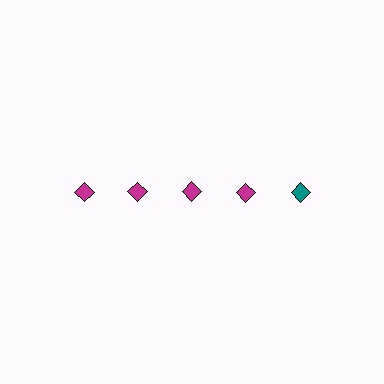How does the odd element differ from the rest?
It has a different color: teal instead of magenta.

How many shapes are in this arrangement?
There are 5 shapes arranged in a grid pattern.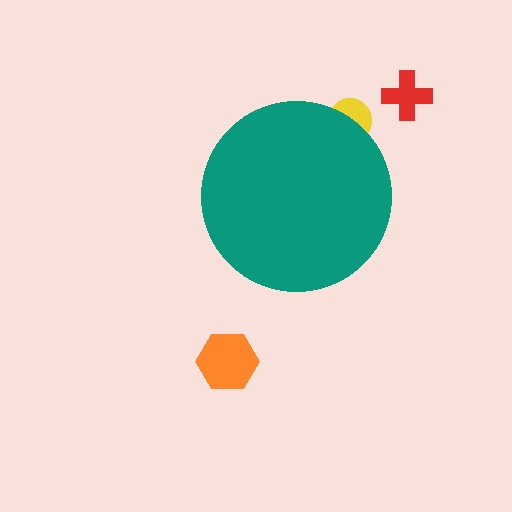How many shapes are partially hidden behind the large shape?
1 shape is partially hidden.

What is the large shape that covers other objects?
A teal circle.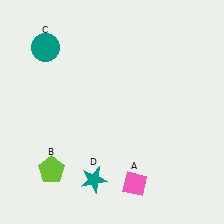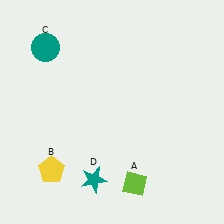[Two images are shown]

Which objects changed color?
A changed from pink to lime. B changed from lime to yellow.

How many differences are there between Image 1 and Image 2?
There are 2 differences between the two images.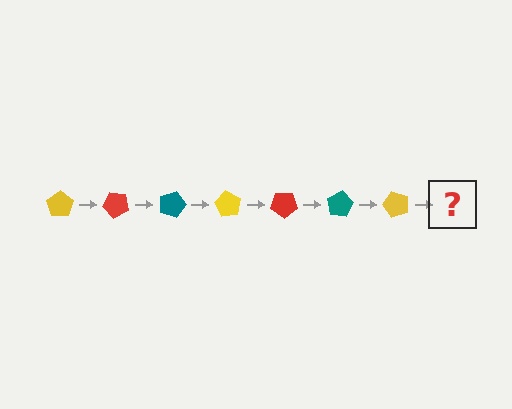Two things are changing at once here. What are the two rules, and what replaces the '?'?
The two rules are that it rotates 45 degrees each step and the color cycles through yellow, red, and teal. The '?' should be a red pentagon, rotated 315 degrees from the start.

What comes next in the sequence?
The next element should be a red pentagon, rotated 315 degrees from the start.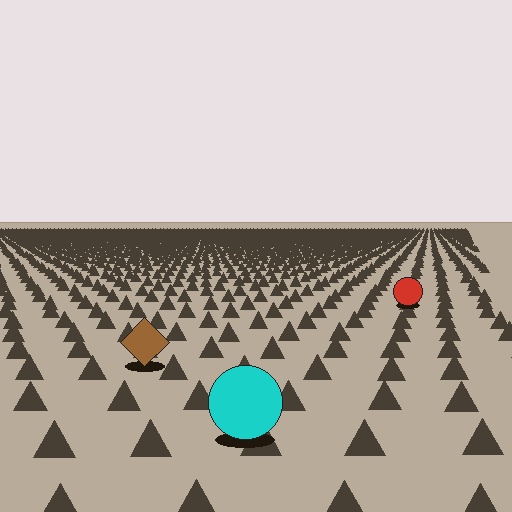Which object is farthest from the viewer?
The red circle is farthest from the viewer. It appears smaller and the ground texture around it is denser.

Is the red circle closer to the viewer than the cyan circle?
No. The cyan circle is closer — you can tell from the texture gradient: the ground texture is coarser near it.